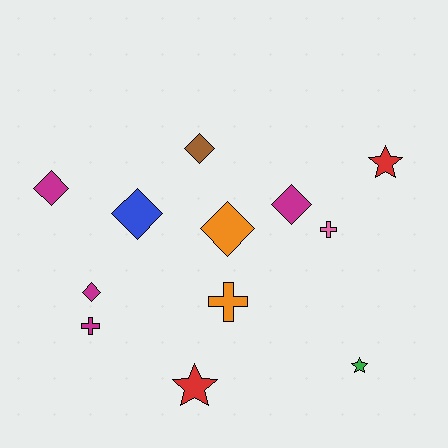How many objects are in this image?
There are 12 objects.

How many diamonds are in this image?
There are 6 diamonds.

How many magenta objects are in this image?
There are 4 magenta objects.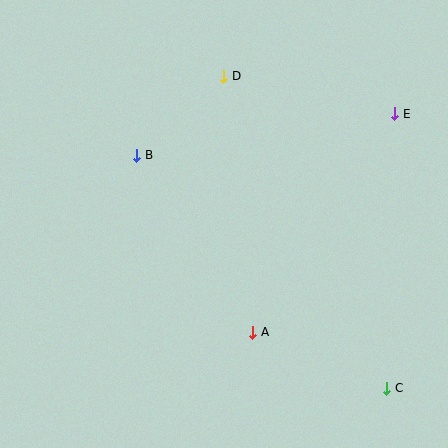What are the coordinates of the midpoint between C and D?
The midpoint between C and D is at (305, 232).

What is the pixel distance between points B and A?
The distance between B and A is 211 pixels.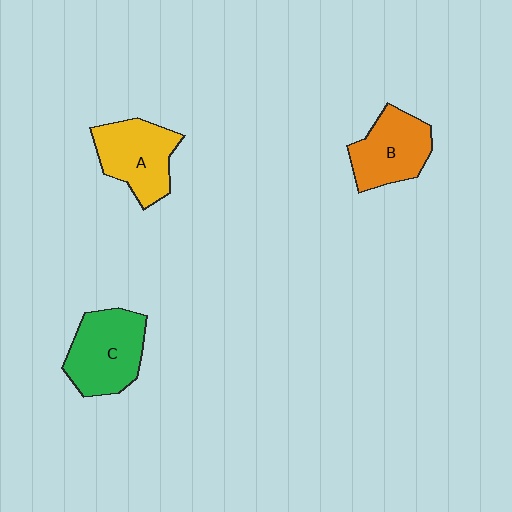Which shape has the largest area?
Shape C (green).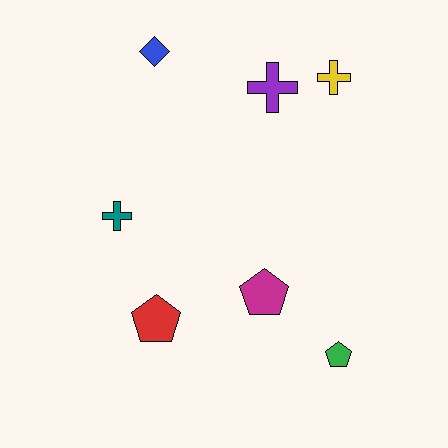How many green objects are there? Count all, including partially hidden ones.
There is 1 green object.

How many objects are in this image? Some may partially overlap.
There are 7 objects.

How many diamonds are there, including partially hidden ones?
There is 1 diamond.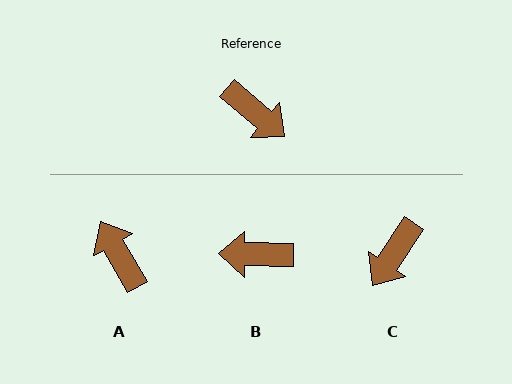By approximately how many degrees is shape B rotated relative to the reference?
Approximately 141 degrees clockwise.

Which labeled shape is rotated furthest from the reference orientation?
A, about 160 degrees away.